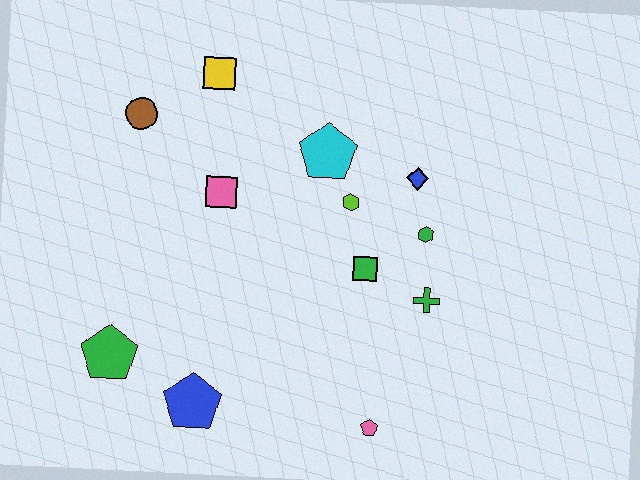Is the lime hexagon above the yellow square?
No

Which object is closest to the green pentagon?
The blue pentagon is closest to the green pentagon.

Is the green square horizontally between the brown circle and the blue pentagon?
No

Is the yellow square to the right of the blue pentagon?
Yes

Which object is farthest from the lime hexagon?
The green pentagon is farthest from the lime hexagon.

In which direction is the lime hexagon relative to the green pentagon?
The lime hexagon is to the right of the green pentagon.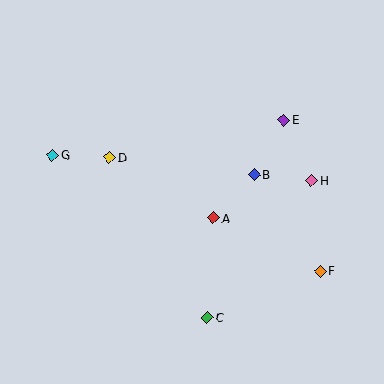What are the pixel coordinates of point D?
Point D is at (110, 157).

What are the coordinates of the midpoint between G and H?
The midpoint between G and H is at (182, 168).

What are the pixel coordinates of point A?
Point A is at (213, 218).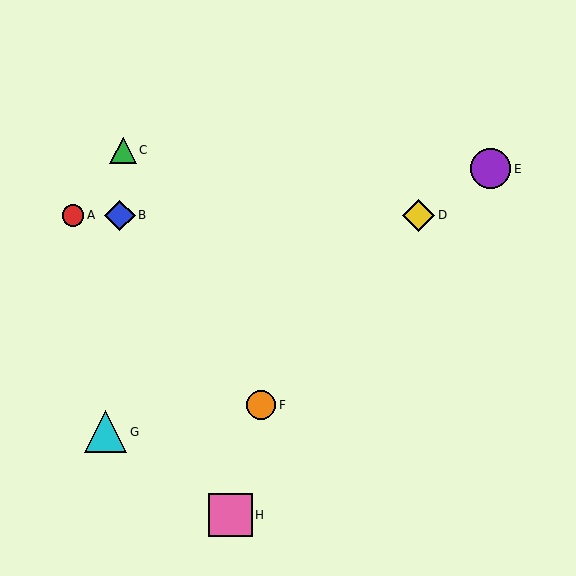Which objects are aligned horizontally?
Objects A, B, D are aligned horizontally.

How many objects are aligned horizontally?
3 objects (A, B, D) are aligned horizontally.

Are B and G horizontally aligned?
No, B is at y≈215 and G is at y≈432.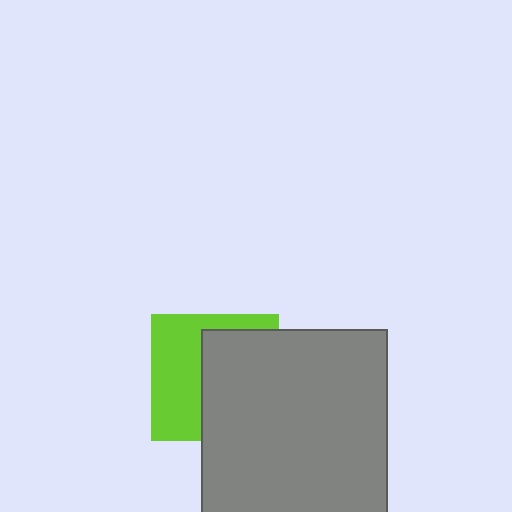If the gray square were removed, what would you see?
You would see the complete lime square.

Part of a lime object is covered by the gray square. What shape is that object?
It is a square.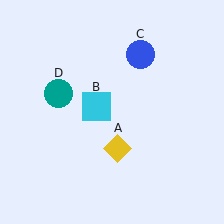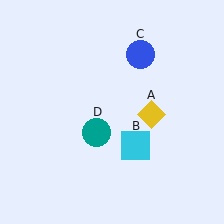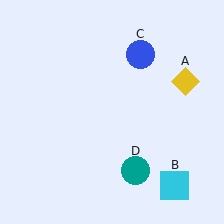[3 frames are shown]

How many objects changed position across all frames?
3 objects changed position: yellow diamond (object A), cyan square (object B), teal circle (object D).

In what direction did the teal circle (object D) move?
The teal circle (object D) moved down and to the right.